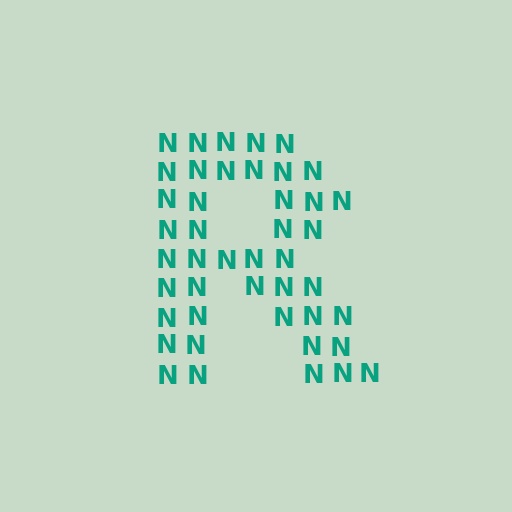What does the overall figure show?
The overall figure shows the letter R.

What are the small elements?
The small elements are letter N's.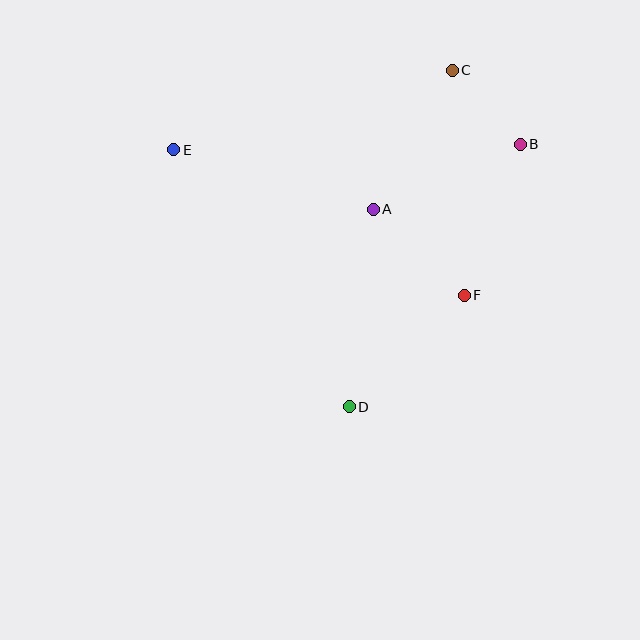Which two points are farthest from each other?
Points C and D are farthest from each other.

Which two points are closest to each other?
Points B and C are closest to each other.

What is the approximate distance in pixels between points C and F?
The distance between C and F is approximately 225 pixels.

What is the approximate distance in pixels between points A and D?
The distance between A and D is approximately 199 pixels.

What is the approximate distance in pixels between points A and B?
The distance between A and B is approximately 161 pixels.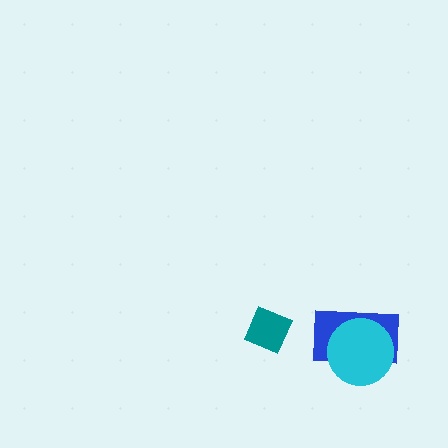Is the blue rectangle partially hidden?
Yes, it is partially covered by another shape.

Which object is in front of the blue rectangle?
The cyan circle is in front of the blue rectangle.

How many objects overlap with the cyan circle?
1 object overlaps with the cyan circle.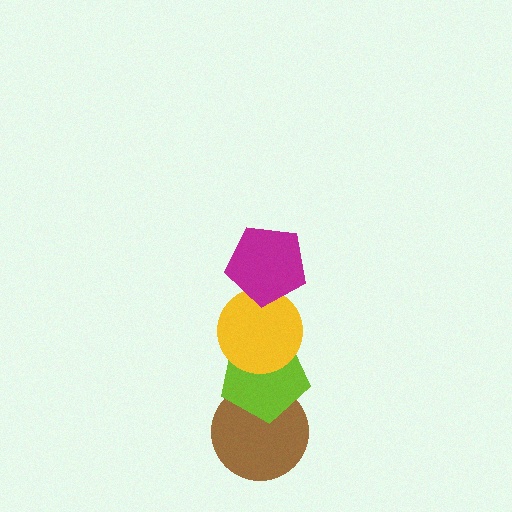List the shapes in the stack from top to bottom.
From top to bottom: the magenta pentagon, the yellow circle, the lime pentagon, the brown circle.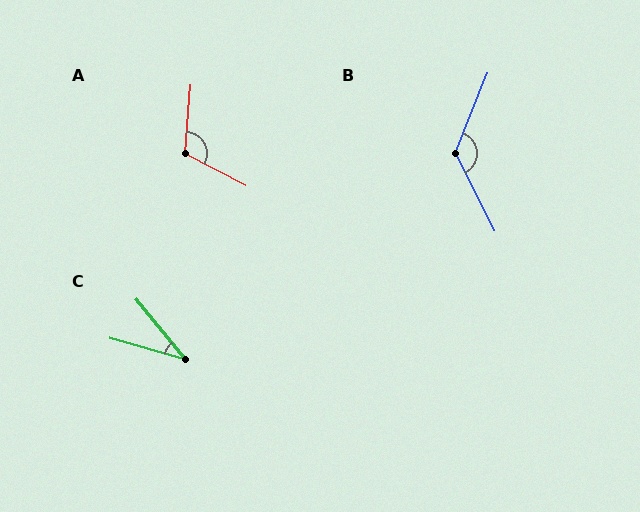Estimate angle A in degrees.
Approximately 113 degrees.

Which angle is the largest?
B, at approximately 132 degrees.